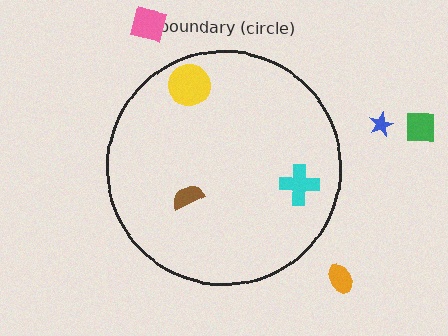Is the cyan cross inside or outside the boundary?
Inside.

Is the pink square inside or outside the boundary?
Outside.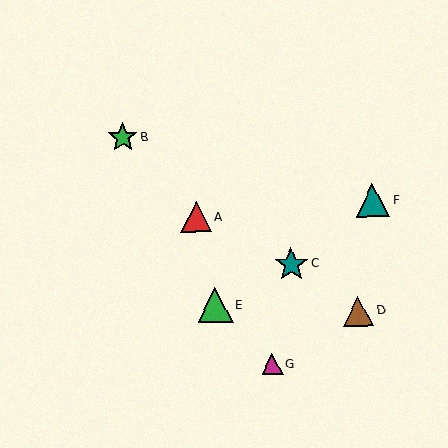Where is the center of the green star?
The center of the green star is at (123, 137).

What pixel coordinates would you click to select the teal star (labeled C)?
Click at (291, 264) to select the teal star C.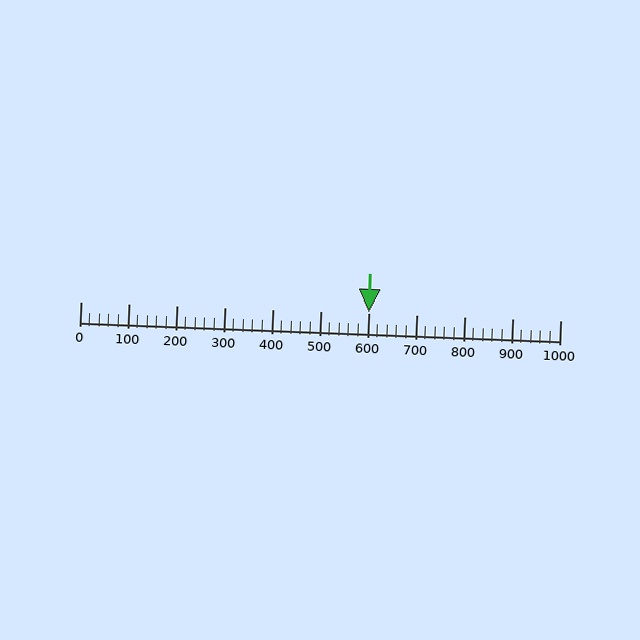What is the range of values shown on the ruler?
The ruler shows values from 0 to 1000.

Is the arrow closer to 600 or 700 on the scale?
The arrow is closer to 600.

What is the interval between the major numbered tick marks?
The major tick marks are spaced 100 units apart.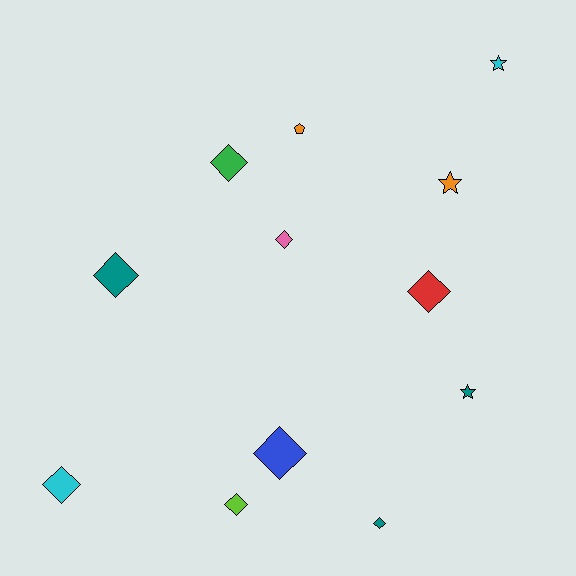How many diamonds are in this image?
There are 8 diamonds.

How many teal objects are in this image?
There are 3 teal objects.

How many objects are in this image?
There are 12 objects.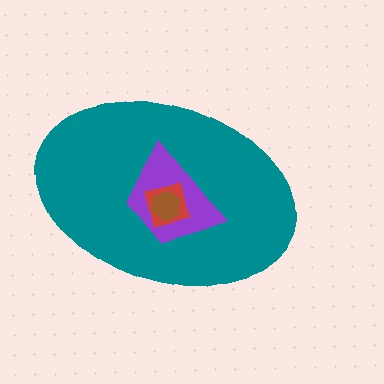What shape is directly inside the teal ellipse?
The purple trapezoid.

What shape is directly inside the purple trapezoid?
The red square.